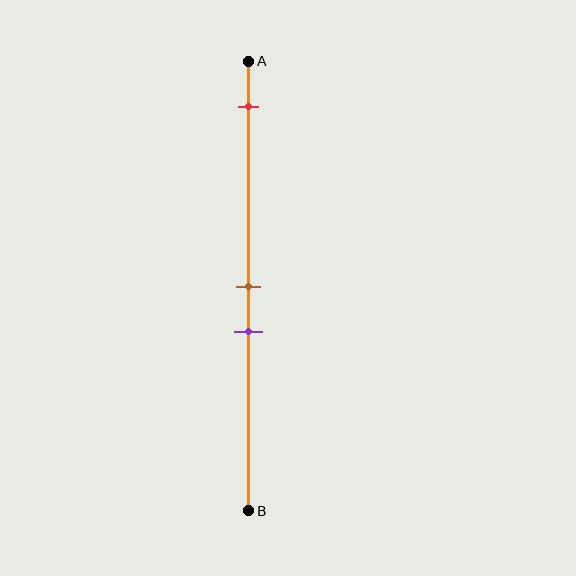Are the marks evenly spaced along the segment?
No, the marks are not evenly spaced.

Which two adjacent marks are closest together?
The brown and purple marks are the closest adjacent pair.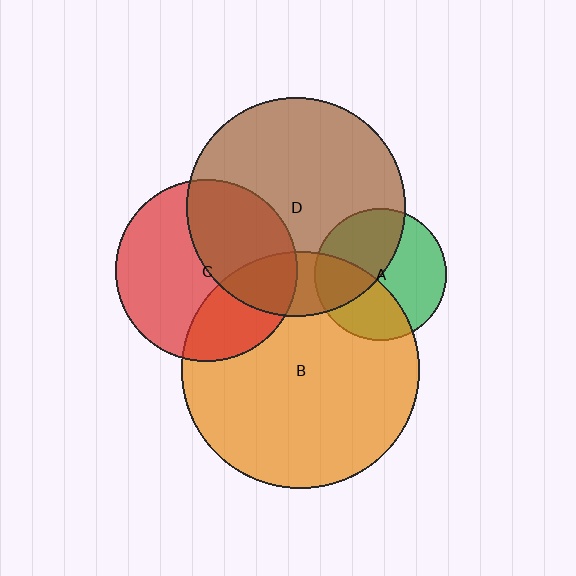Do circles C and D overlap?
Yes.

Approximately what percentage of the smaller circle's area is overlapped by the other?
Approximately 40%.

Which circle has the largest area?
Circle B (orange).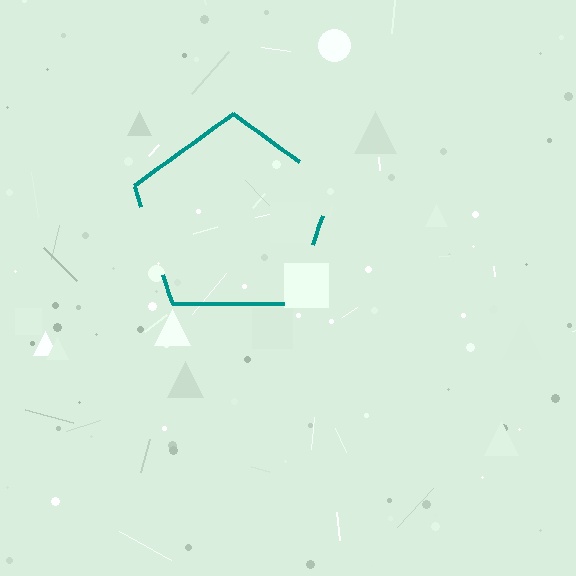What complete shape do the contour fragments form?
The contour fragments form a pentagon.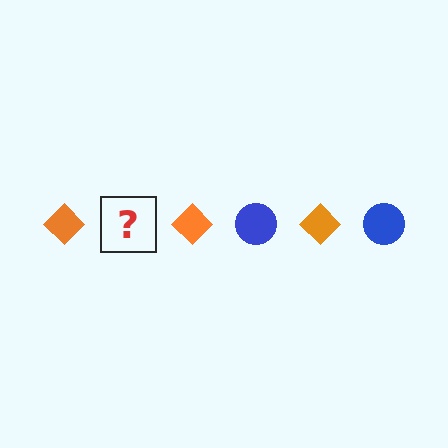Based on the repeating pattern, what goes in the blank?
The blank should be a blue circle.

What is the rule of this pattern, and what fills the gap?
The rule is that the pattern alternates between orange diamond and blue circle. The gap should be filled with a blue circle.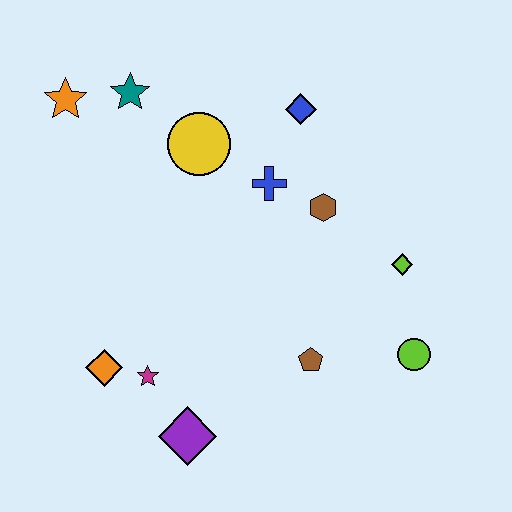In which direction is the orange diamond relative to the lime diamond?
The orange diamond is to the left of the lime diamond.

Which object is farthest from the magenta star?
The blue diamond is farthest from the magenta star.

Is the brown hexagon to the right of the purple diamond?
Yes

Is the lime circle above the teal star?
No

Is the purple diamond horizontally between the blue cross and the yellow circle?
No